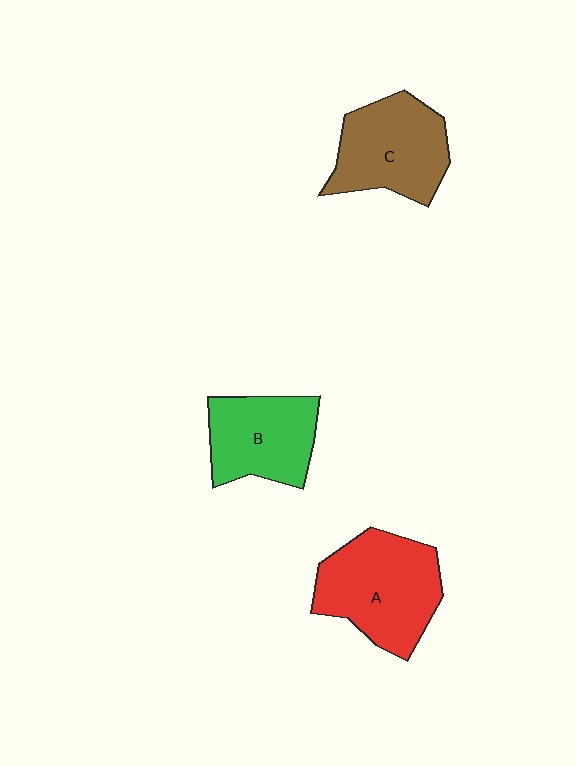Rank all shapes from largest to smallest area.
From largest to smallest: A (red), C (brown), B (green).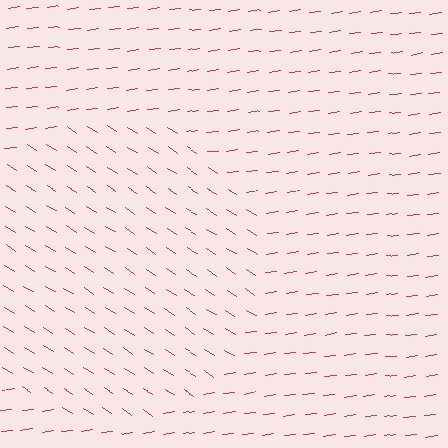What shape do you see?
I see a circle.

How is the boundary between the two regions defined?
The boundary is defined purely by a change in line orientation (approximately 40 degrees difference). All lines are the same color and thickness.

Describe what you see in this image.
The image is filled with small red line segments. A circle region in the image has lines oriented differently from the surrounding lines, creating a visible texture boundary.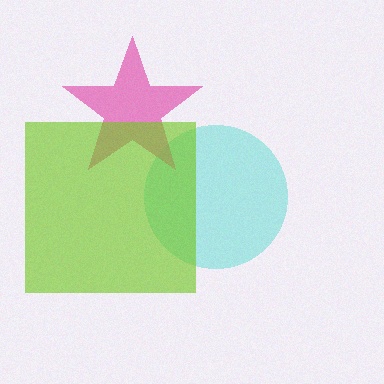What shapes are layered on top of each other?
The layered shapes are: a cyan circle, a pink star, a lime square.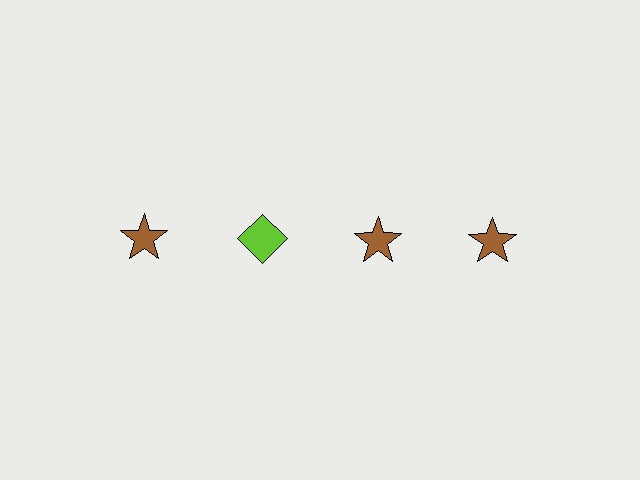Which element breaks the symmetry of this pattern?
The lime diamond in the top row, second from left column breaks the symmetry. All other shapes are brown stars.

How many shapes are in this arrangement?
There are 4 shapes arranged in a grid pattern.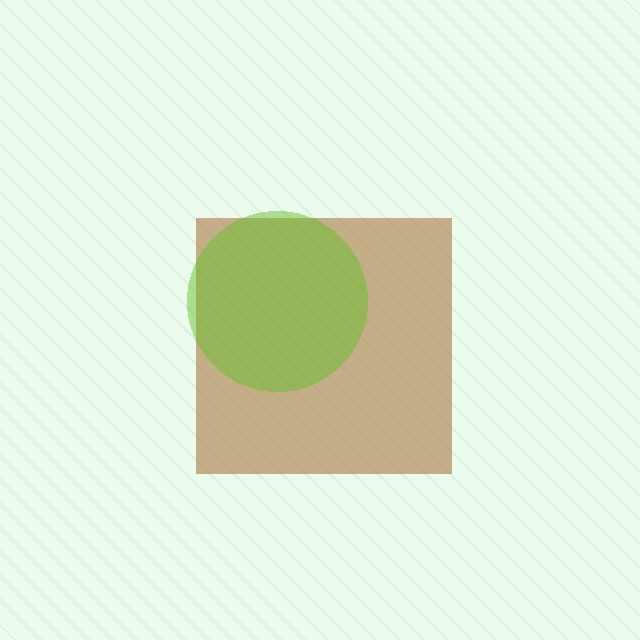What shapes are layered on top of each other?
The layered shapes are: a brown square, a lime circle.